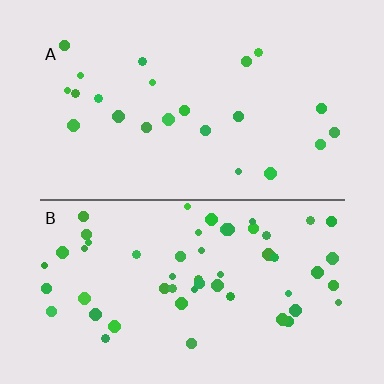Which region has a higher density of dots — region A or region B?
B (the bottom).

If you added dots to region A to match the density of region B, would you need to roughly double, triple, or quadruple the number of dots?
Approximately double.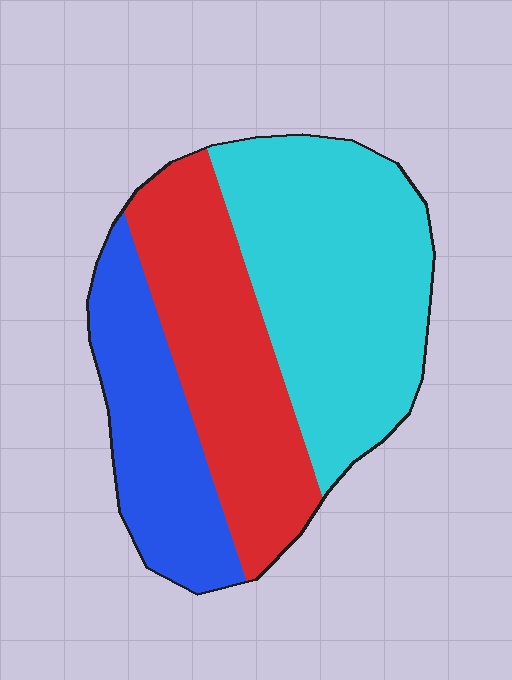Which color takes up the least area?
Blue, at roughly 25%.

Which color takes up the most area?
Cyan, at roughly 45%.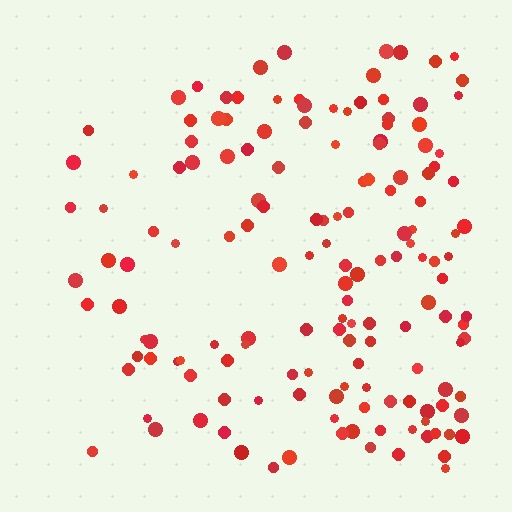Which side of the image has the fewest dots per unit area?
The left.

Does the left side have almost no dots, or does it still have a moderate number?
Still a moderate number, just noticeably fewer than the right.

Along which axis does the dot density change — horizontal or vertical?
Horizontal.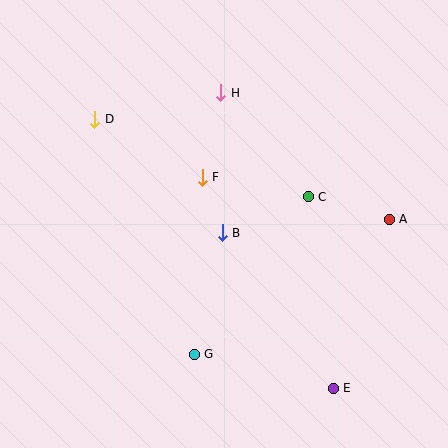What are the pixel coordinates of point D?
Point D is at (95, 119).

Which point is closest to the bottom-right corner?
Point E is closest to the bottom-right corner.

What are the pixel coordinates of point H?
Point H is at (221, 93).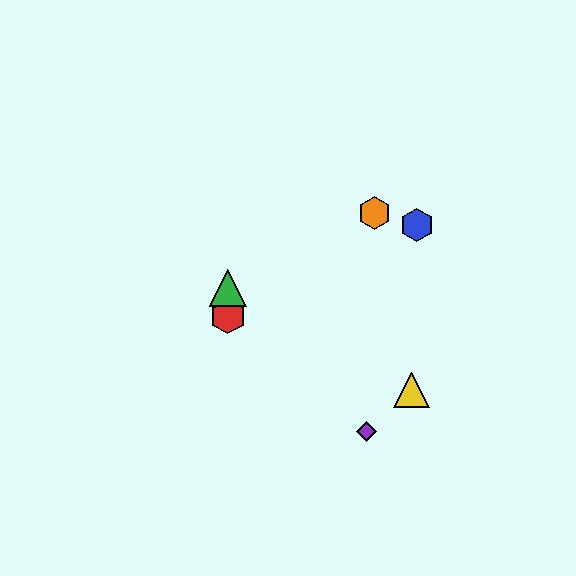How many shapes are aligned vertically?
2 shapes (the red hexagon, the green triangle) are aligned vertically.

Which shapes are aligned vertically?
The red hexagon, the green triangle are aligned vertically.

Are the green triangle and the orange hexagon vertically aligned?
No, the green triangle is at x≈228 and the orange hexagon is at x≈374.